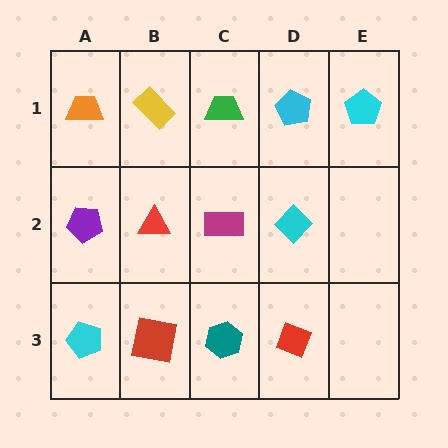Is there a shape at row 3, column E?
No, that cell is empty.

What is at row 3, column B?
A red square.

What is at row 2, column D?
A cyan diamond.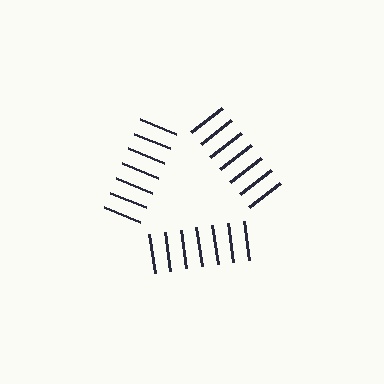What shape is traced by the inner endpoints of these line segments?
An illusory triangle — the line segments terminate on its edges but no continuous stroke is drawn.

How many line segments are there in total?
21 — 7 along each of the 3 edges.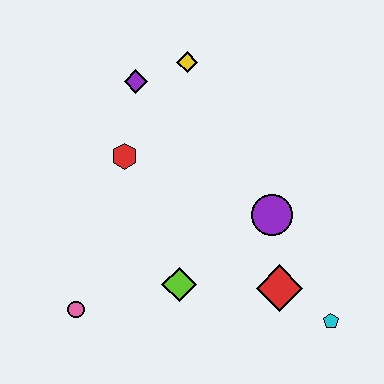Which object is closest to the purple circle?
The red diamond is closest to the purple circle.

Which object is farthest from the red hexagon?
The cyan pentagon is farthest from the red hexagon.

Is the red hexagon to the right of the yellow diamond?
No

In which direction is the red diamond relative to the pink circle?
The red diamond is to the right of the pink circle.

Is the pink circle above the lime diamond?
No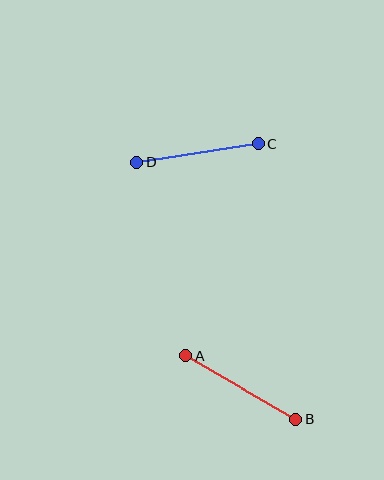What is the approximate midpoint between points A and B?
The midpoint is at approximately (241, 388) pixels.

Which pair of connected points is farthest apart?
Points A and B are farthest apart.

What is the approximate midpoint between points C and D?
The midpoint is at approximately (198, 153) pixels.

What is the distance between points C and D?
The distance is approximately 123 pixels.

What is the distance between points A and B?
The distance is approximately 128 pixels.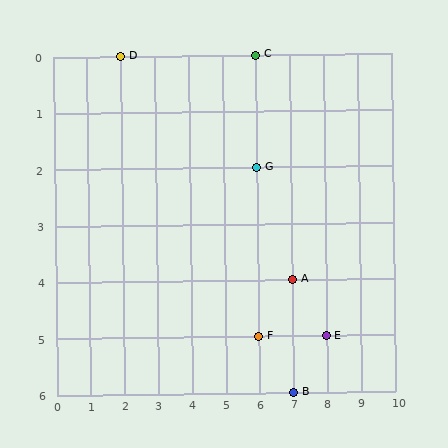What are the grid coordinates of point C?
Point C is at grid coordinates (6, 0).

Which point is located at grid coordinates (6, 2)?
Point G is at (6, 2).